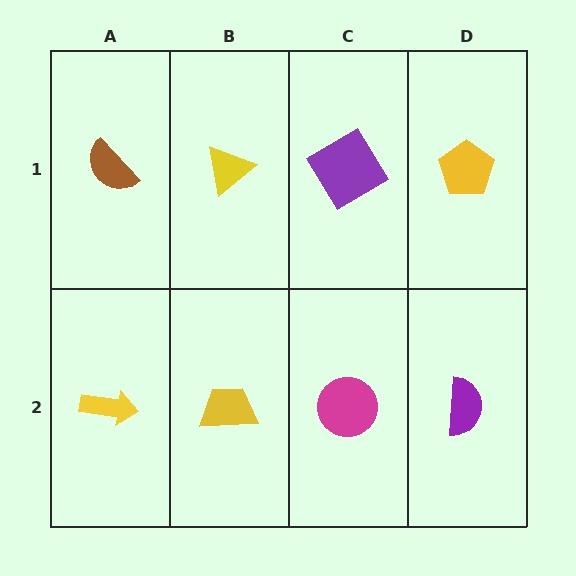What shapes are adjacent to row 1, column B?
A yellow trapezoid (row 2, column B), a brown semicircle (row 1, column A), a purple diamond (row 1, column C).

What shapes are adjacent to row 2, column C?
A purple diamond (row 1, column C), a yellow trapezoid (row 2, column B), a purple semicircle (row 2, column D).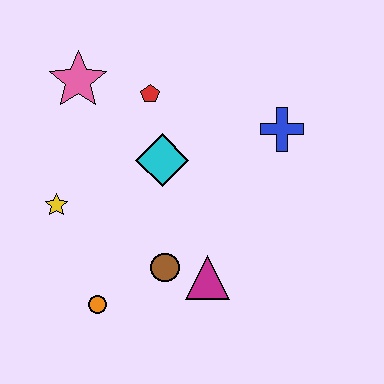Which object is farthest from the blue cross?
The orange circle is farthest from the blue cross.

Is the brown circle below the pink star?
Yes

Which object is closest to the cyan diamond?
The red pentagon is closest to the cyan diamond.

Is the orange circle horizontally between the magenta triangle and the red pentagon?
No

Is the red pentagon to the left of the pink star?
No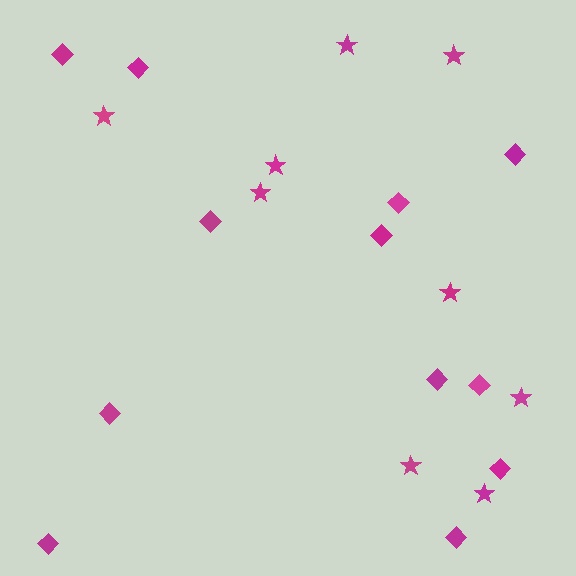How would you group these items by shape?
There are 2 groups: one group of stars (9) and one group of diamonds (12).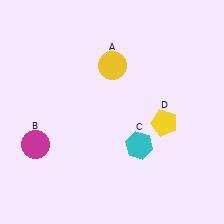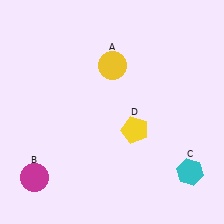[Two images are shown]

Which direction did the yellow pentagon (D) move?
The yellow pentagon (D) moved left.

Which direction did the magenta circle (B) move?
The magenta circle (B) moved down.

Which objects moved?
The objects that moved are: the magenta circle (B), the cyan hexagon (C), the yellow pentagon (D).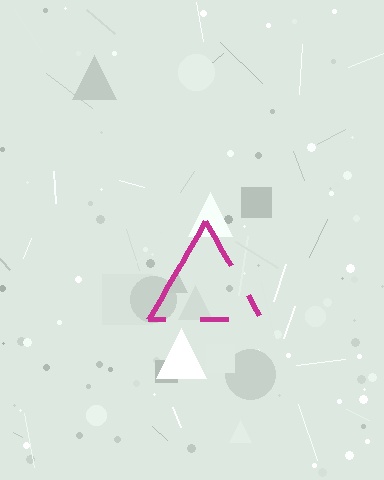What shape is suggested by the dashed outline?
The dashed outline suggests a triangle.